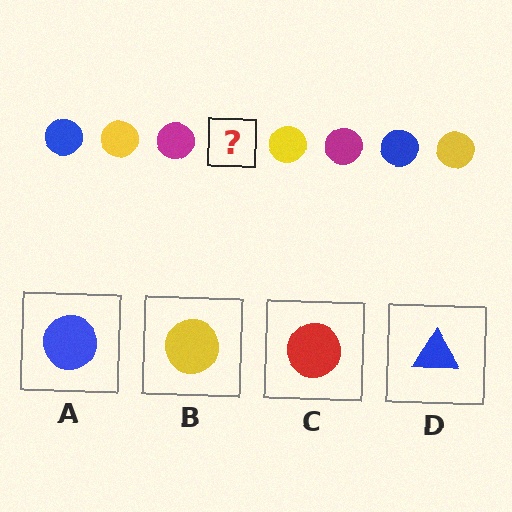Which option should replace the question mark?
Option A.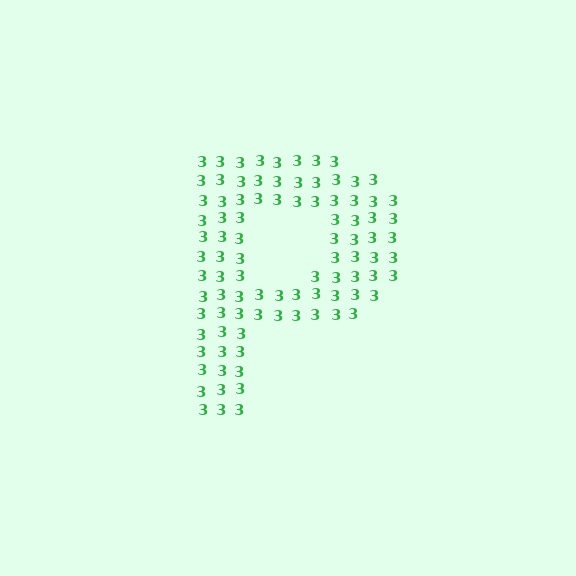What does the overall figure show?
The overall figure shows the letter P.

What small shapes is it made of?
It is made of small digit 3's.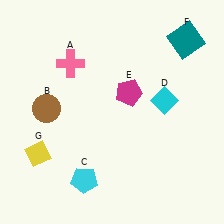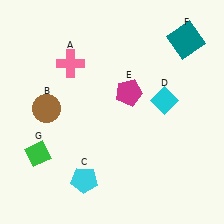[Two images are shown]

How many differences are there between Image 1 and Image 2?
There is 1 difference between the two images.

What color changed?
The diamond (G) changed from yellow in Image 1 to green in Image 2.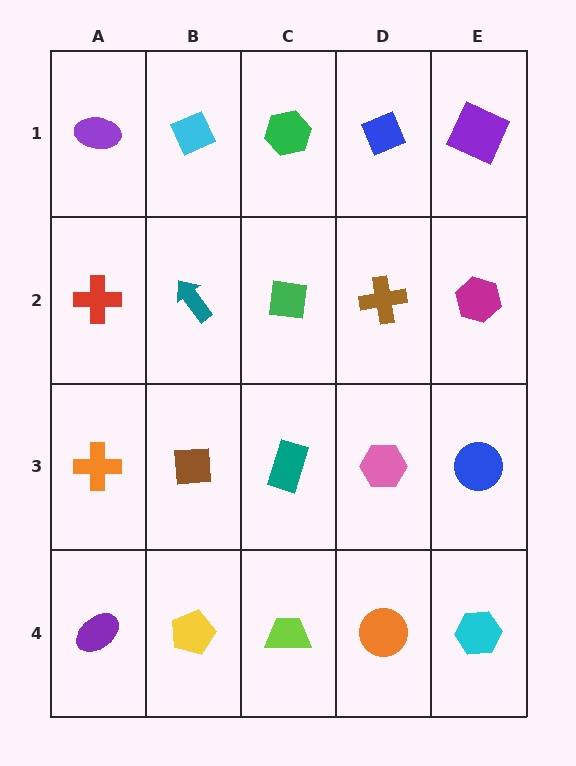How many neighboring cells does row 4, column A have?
2.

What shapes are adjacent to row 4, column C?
A teal rectangle (row 3, column C), a yellow pentagon (row 4, column B), an orange circle (row 4, column D).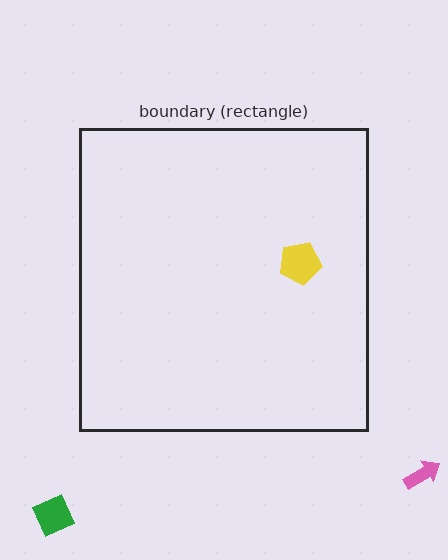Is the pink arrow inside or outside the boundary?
Outside.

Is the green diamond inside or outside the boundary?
Outside.